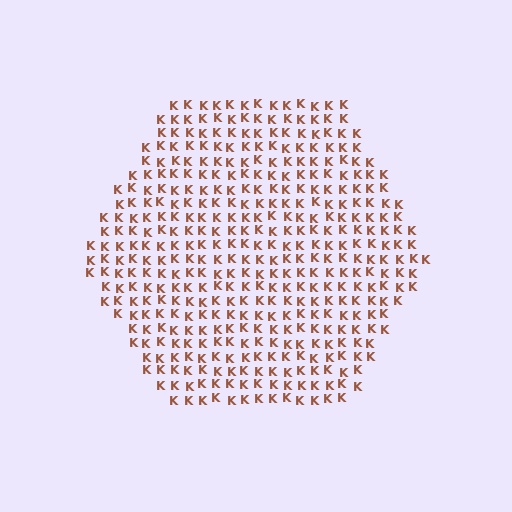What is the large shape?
The large shape is a hexagon.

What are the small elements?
The small elements are letter K's.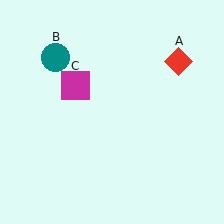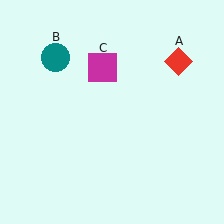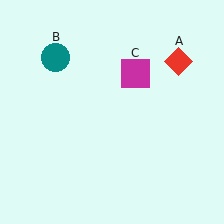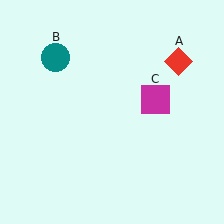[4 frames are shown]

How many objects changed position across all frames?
1 object changed position: magenta square (object C).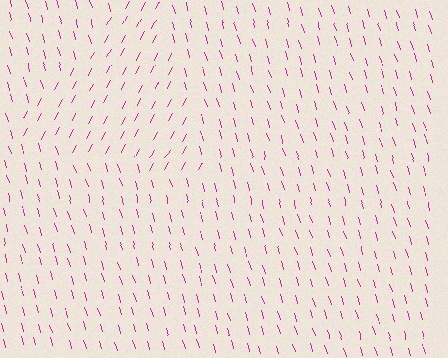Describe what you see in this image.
The image is filled with small magenta line segments. A triangle region in the image has lines oriented differently from the surrounding lines, creating a visible texture boundary.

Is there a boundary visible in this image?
Yes, there is a texture boundary formed by a change in line orientation.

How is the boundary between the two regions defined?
The boundary is defined purely by a change in line orientation (approximately 45 degrees difference). All lines are the same color and thickness.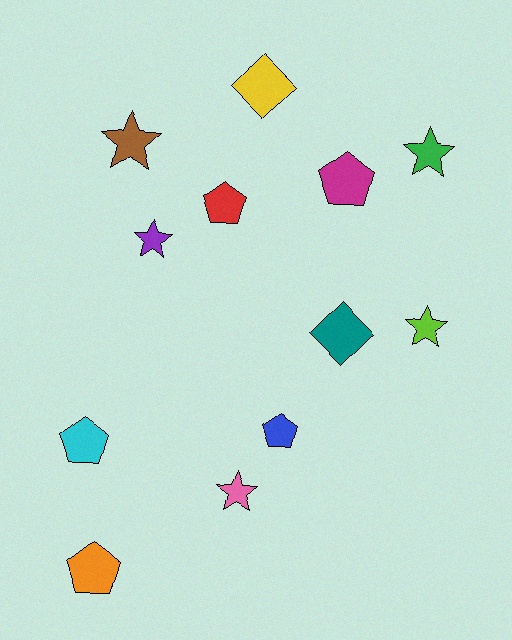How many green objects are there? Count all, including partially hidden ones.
There is 1 green object.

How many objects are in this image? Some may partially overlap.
There are 12 objects.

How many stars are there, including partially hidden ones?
There are 5 stars.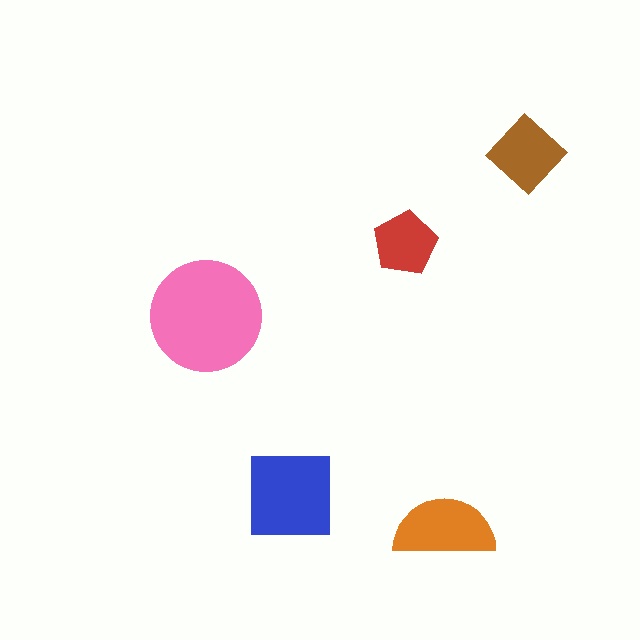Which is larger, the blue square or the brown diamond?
The blue square.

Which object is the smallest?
The red pentagon.